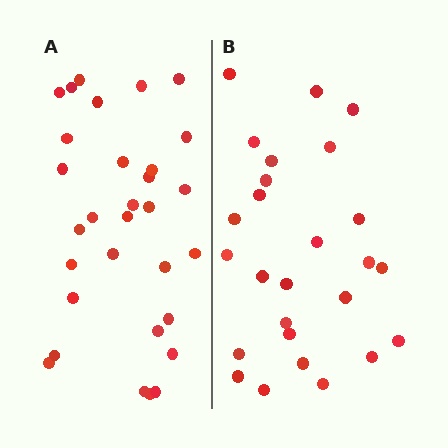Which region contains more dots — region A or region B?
Region A (the left region) has more dots.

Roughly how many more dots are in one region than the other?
Region A has about 5 more dots than region B.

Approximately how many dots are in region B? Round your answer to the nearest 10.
About 30 dots. (The exact count is 26, which rounds to 30.)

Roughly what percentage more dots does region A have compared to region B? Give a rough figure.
About 20% more.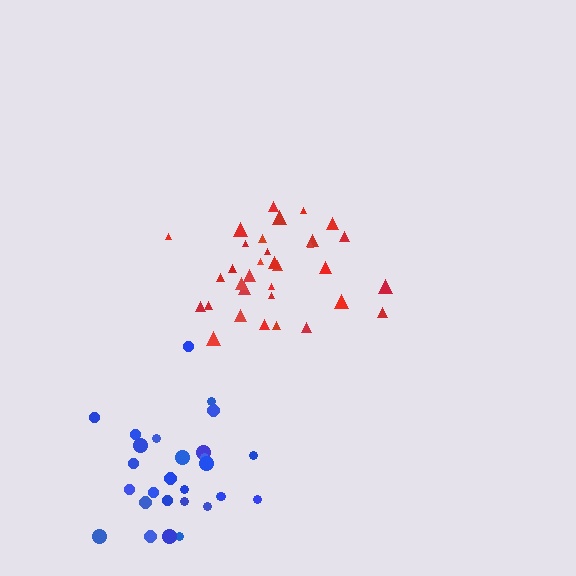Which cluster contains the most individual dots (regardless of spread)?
Red (33).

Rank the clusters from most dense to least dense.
red, blue.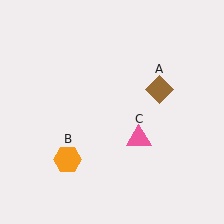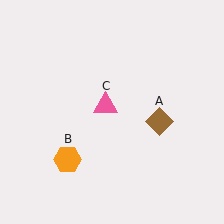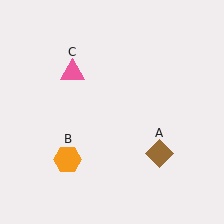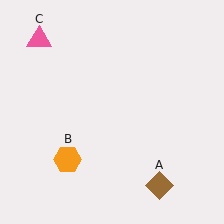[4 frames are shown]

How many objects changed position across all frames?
2 objects changed position: brown diamond (object A), pink triangle (object C).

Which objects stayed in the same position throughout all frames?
Orange hexagon (object B) remained stationary.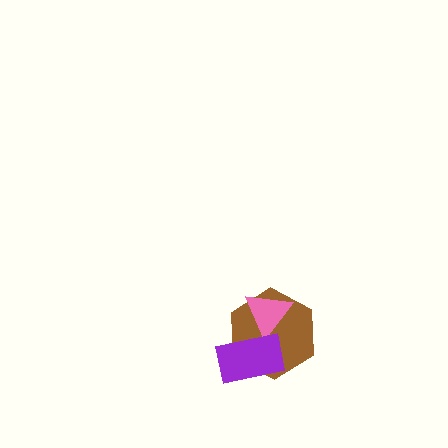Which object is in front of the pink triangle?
The purple rectangle is in front of the pink triangle.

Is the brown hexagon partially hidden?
Yes, it is partially covered by another shape.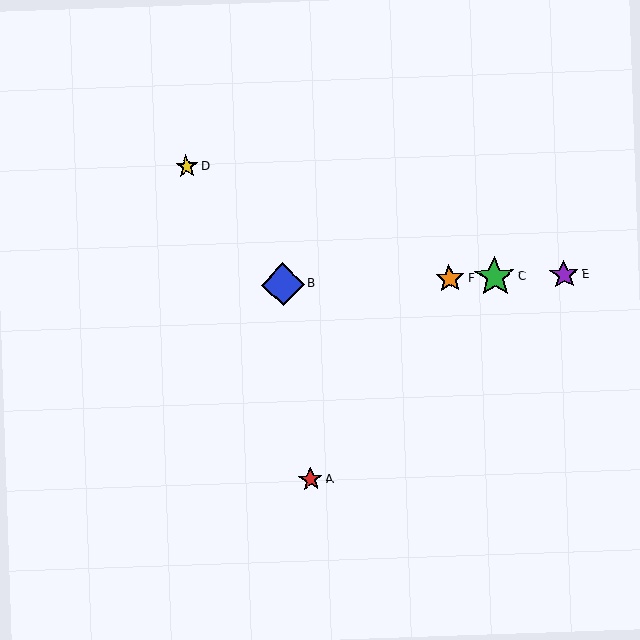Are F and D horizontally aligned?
No, F is at y≈279 and D is at y≈167.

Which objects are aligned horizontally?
Objects B, C, E, F are aligned horizontally.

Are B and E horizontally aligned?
Yes, both are at y≈284.